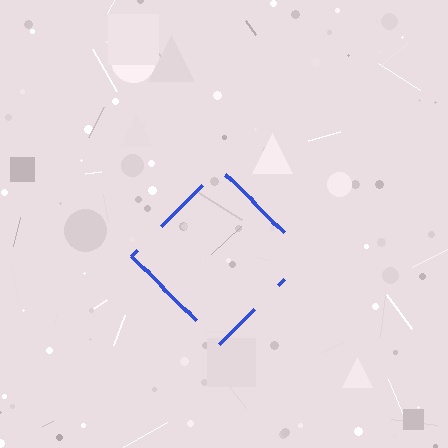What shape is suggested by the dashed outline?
The dashed outline suggests a diamond.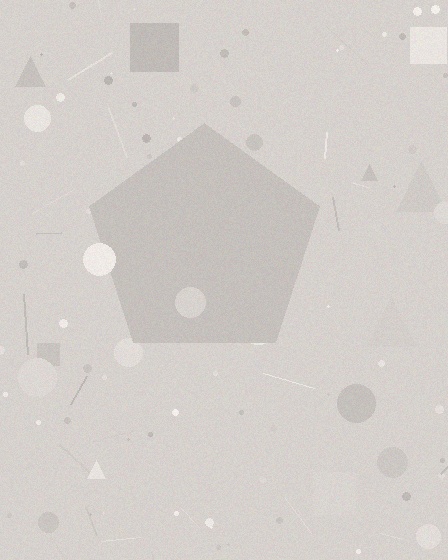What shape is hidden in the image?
A pentagon is hidden in the image.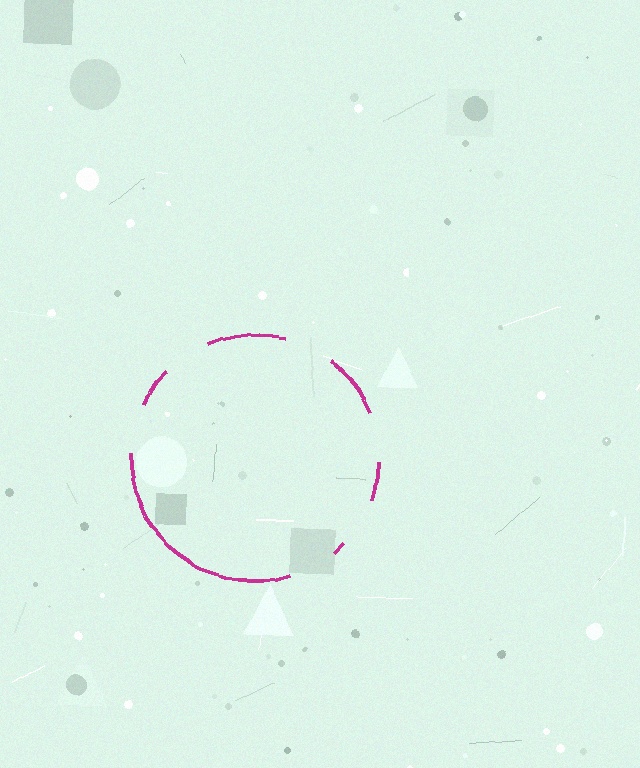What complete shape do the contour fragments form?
The contour fragments form a circle.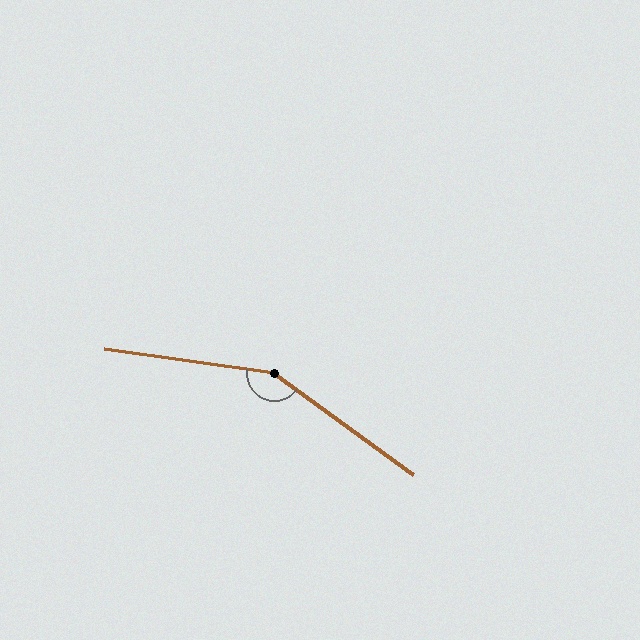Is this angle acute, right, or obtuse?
It is obtuse.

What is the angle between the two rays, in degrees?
Approximately 151 degrees.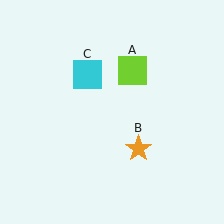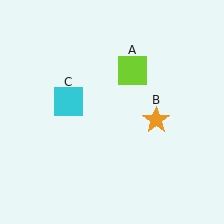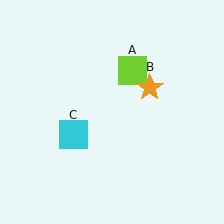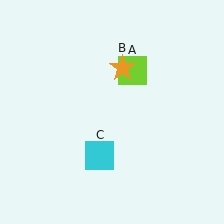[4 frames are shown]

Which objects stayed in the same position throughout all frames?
Lime square (object A) remained stationary.